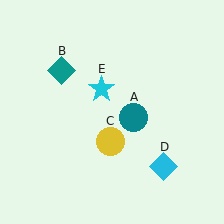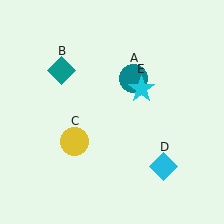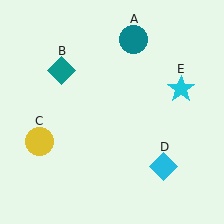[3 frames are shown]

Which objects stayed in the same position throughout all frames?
Teal diamond (object B) and cyan diamond (object D) remained stationary.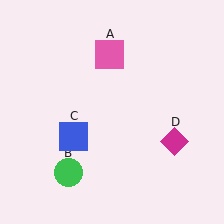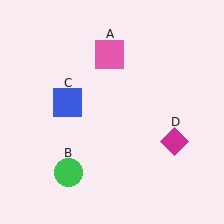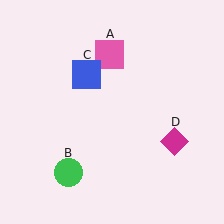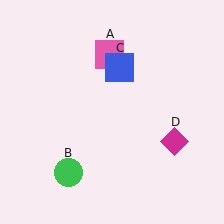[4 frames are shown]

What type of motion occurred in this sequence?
The blue square (object C) rotated clockwise around the center of the scene.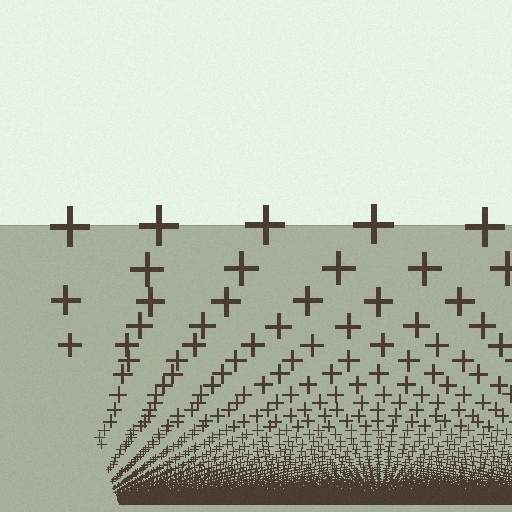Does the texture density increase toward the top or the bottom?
Density increases toward the bottom.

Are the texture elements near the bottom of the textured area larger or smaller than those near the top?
Smaller. The gradient is inverted — elements near the bottom are smaller and denser.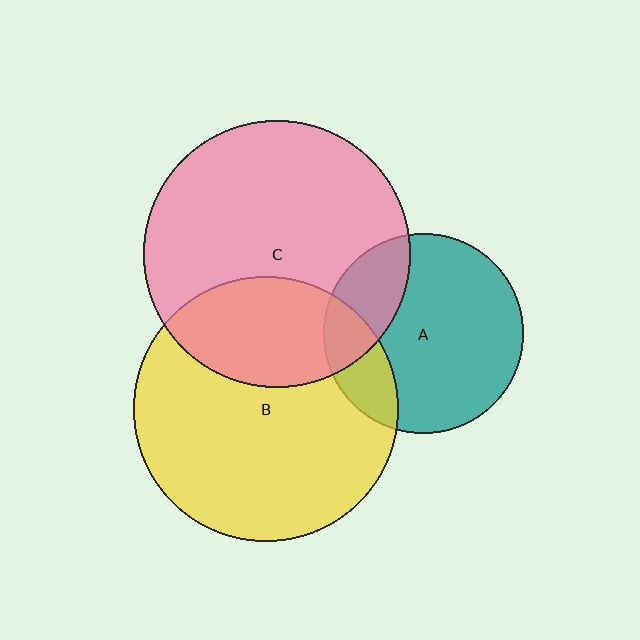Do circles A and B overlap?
Yes.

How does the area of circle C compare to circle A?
Approximately 1.8 times.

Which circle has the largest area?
Circle C (pink).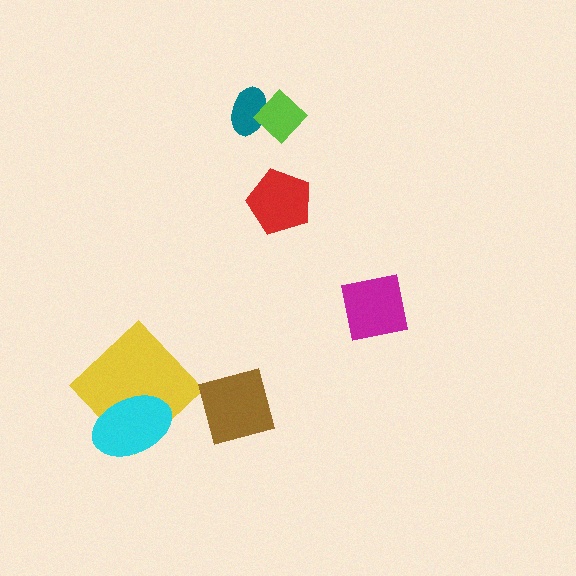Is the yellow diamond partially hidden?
Yes, it is partially covered by another shape.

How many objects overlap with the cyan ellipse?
1 object overlaps with the cyan ellipse.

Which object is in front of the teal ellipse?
The lime diamond is in front of the teal ellipse.